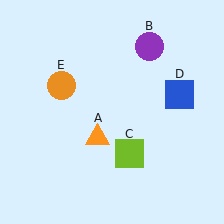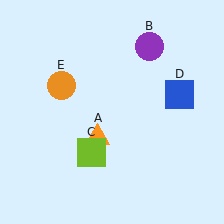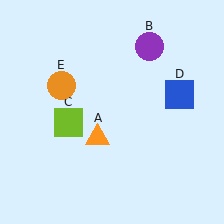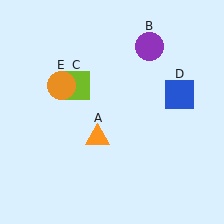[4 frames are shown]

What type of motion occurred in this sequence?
The lime square (object C) rotated clockwise around the center of the scene.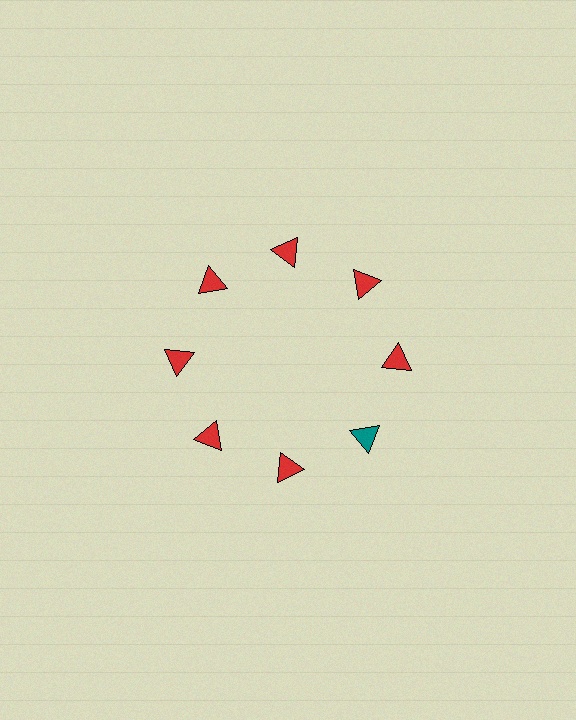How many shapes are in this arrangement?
There are 8 shapes arranged in a ring pattern.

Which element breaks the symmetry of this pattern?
The teal triangle at roughly the 4 o'clock position breaks the symmetry. All other shapes are red triangles.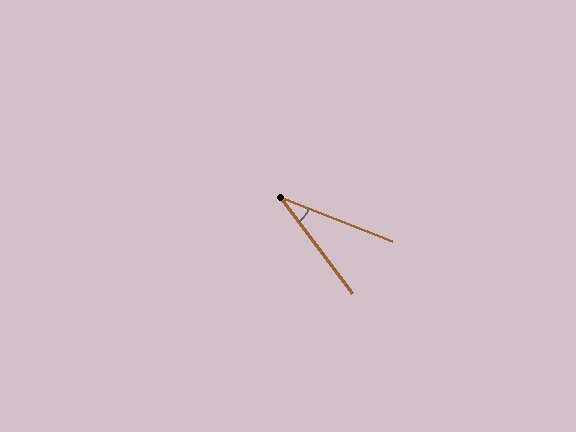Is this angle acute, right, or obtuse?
It is acute.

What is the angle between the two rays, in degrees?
Approximately 32 degrees.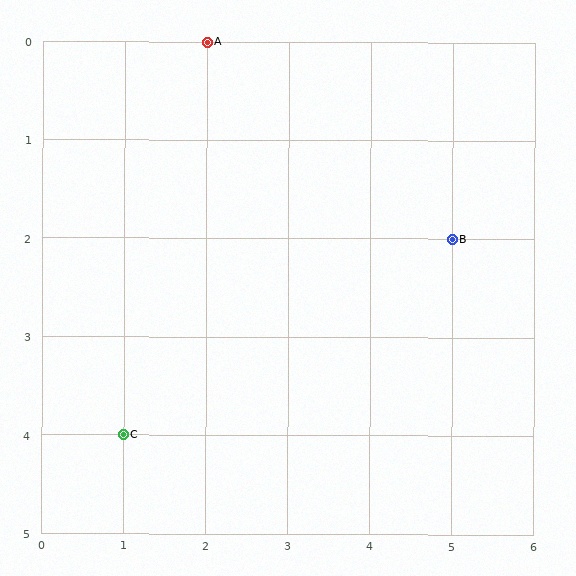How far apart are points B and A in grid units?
Points B and A are 3 columns and 2 rows apart (about 3.6 grid units diagonally).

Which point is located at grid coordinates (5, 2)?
Point B is at (5, 2).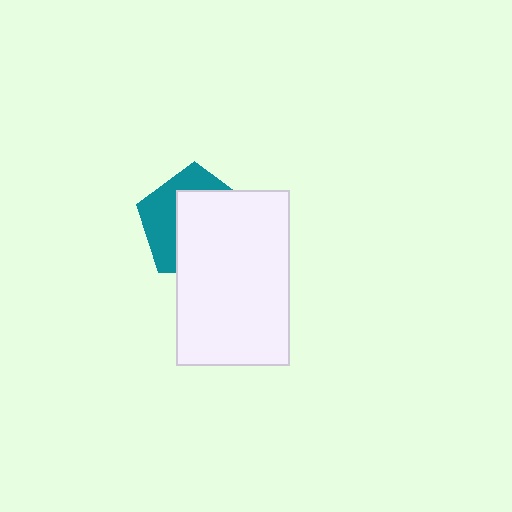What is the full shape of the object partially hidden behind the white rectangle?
The partially hidden object is a teal pentagon.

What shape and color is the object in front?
The object in front is a white rectangle.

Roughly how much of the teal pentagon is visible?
A small part of it is visible (roughly 38%).